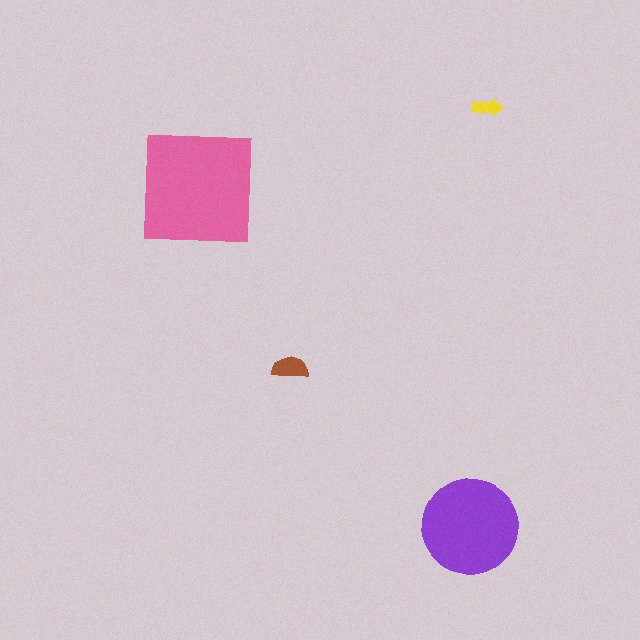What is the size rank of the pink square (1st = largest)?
1st.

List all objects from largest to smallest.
The pink square, the purple circle, the brown semicircle, the yellow arrow.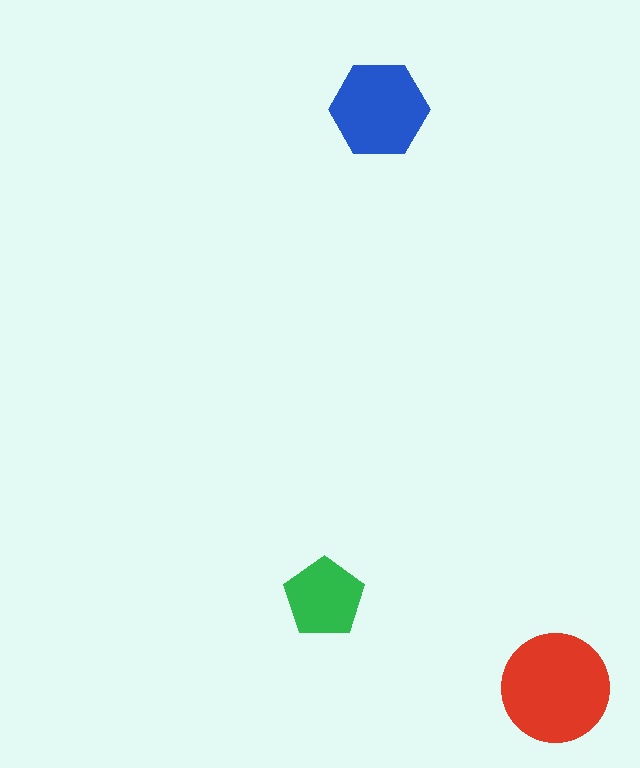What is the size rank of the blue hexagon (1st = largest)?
2nd.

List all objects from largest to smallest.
The red circle, the blue hexagon, the green pentagon.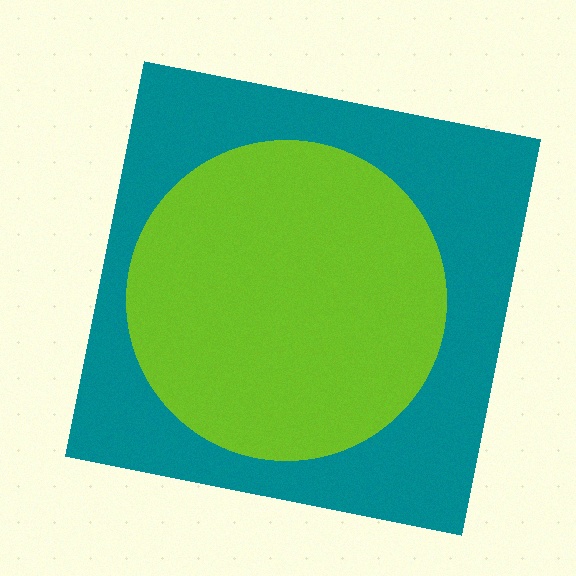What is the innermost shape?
The lime circle.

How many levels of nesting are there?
2.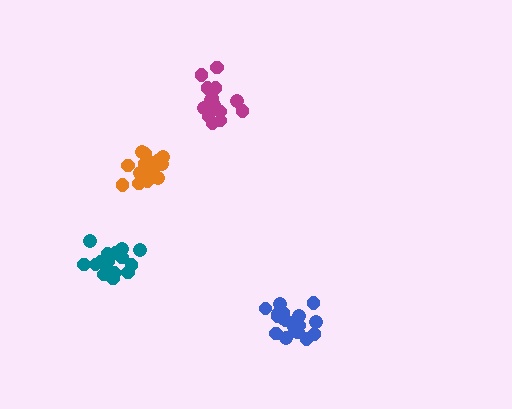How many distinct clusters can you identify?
There are 4 distinct clusters.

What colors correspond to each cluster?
The clusters are colored: teal, blue, magenta, orange.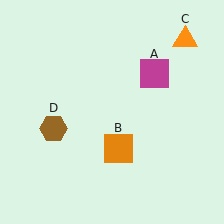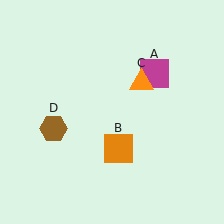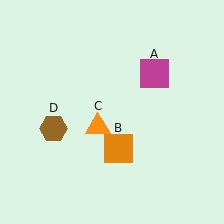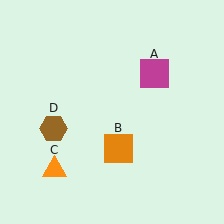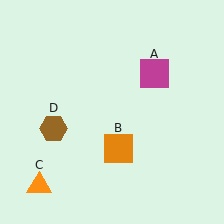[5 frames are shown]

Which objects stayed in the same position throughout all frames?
Magenta square (object A) and orange square (object B) and brown hexagon (object D) remained stationary.